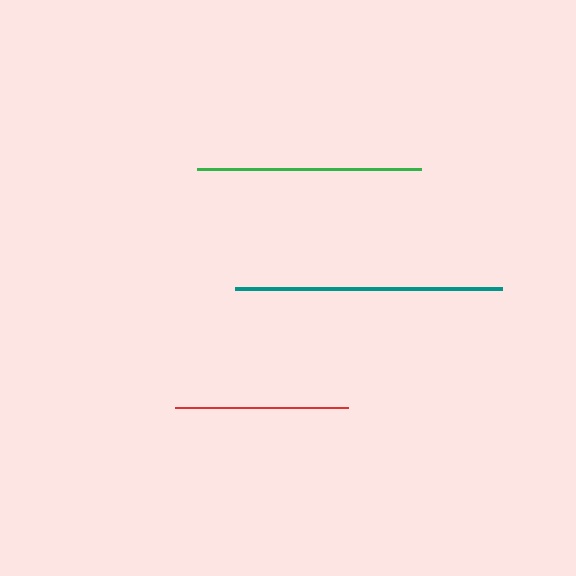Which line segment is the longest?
The teal line is the longest at approximately 267 pixels.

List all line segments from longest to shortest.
From longest to shortest: teal, green, red.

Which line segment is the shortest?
The red line is the shortest at approximately 173 pixels.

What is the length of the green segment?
The green segment is approximately 223 pixels long.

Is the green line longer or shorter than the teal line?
The teal line is longer than the green line.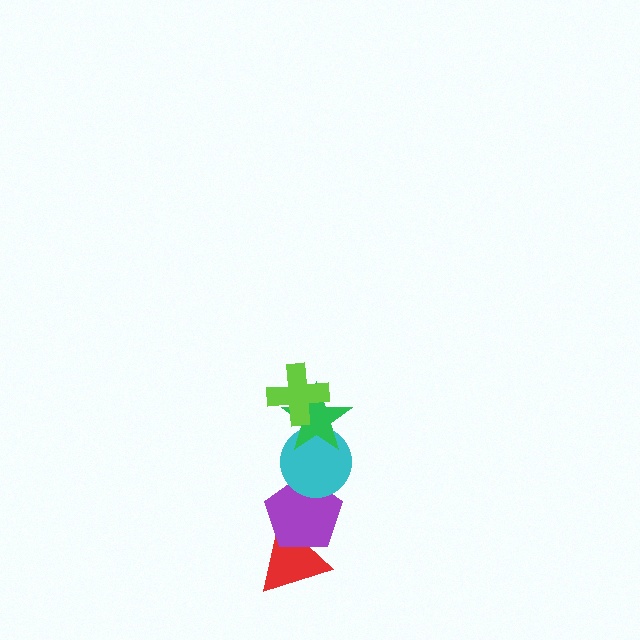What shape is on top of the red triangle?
The purple pentagon is on top of the red triangle.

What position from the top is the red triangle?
The red triangle is 5th from the top.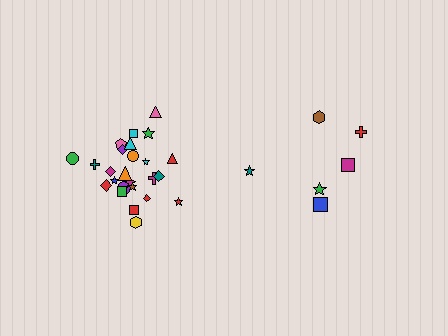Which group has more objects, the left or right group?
The left group.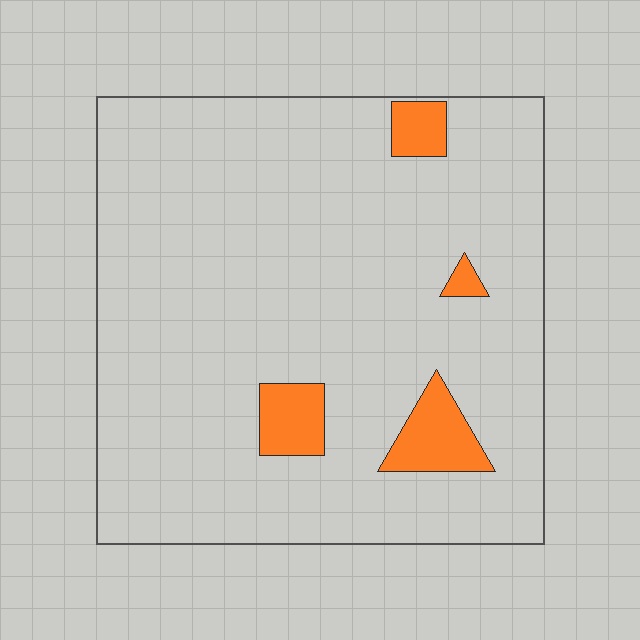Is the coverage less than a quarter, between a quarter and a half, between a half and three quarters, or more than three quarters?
Less than a quarter.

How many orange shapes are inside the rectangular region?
4.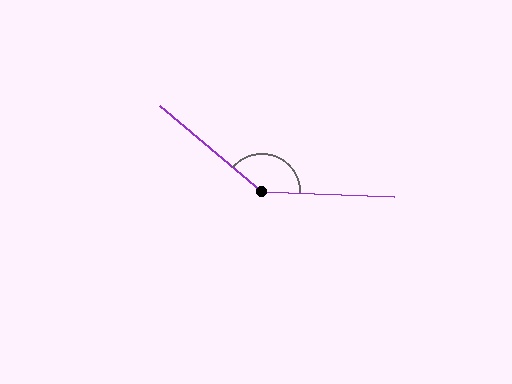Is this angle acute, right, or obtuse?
It is obtuse.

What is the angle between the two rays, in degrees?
Approximately 142 degrees.